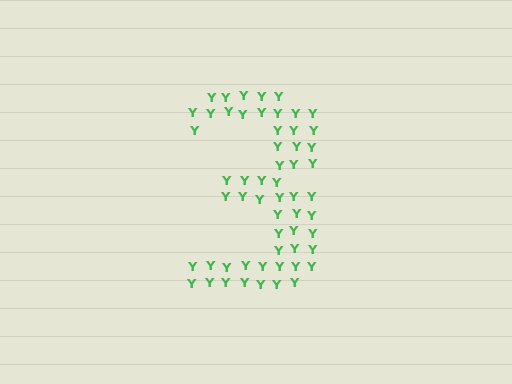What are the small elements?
The small elements are letter Y's.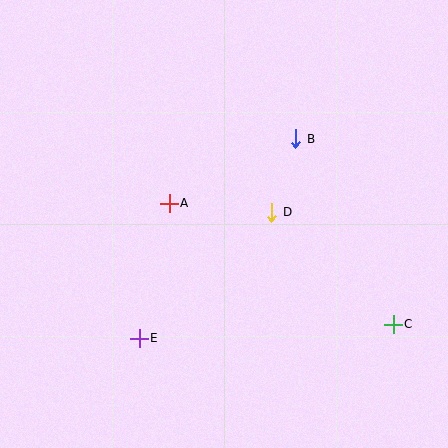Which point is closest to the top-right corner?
Point B is closest to the top-right corner.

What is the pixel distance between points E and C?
The distance between E and C is 255 pixels.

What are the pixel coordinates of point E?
Point E is at (139, 338).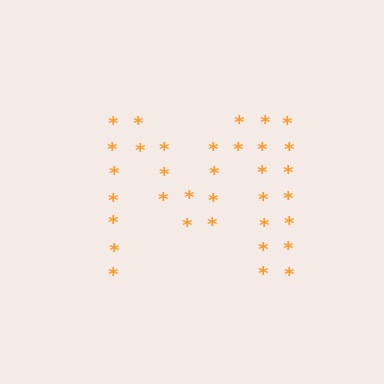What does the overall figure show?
The overall figure shows the letter M.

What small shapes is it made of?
It is made of small asterisks.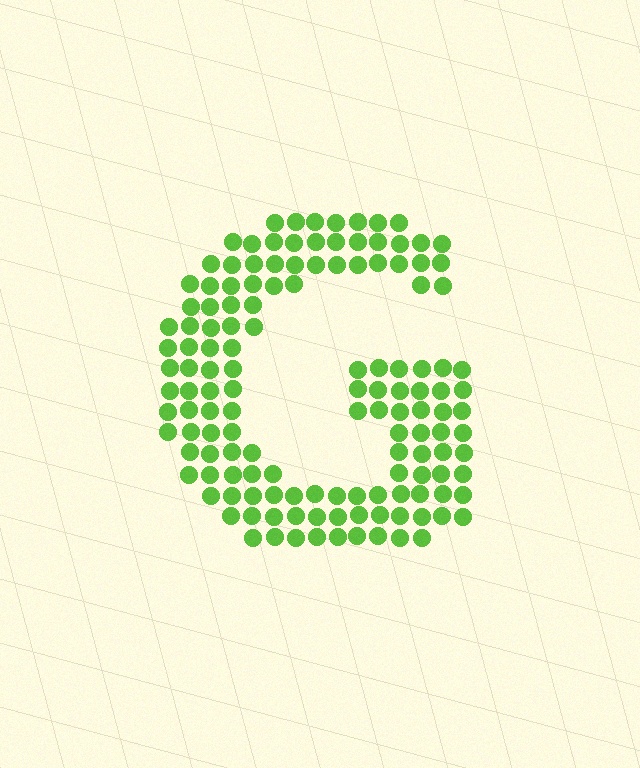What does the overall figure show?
The overall figure shows the letter G.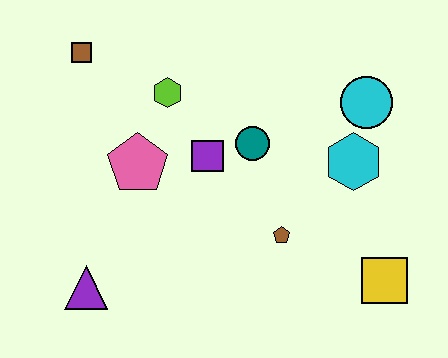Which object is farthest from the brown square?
The yellow square is farthest from the brown square.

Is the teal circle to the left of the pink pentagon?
No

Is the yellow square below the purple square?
Yes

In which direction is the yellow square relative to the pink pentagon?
The yellow square is to the right of the pink pentagon.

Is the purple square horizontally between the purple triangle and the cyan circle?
Yes